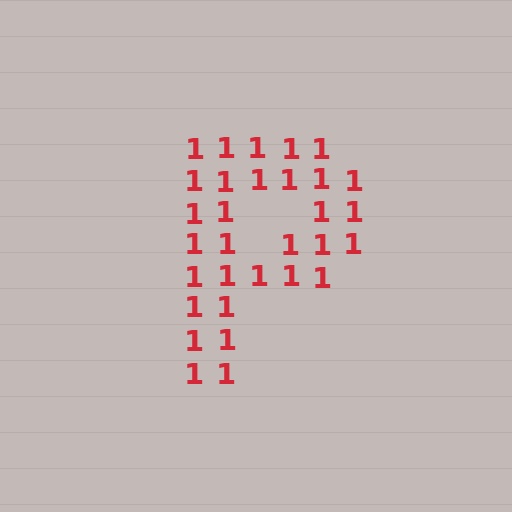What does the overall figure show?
The overall figure shows the letter P.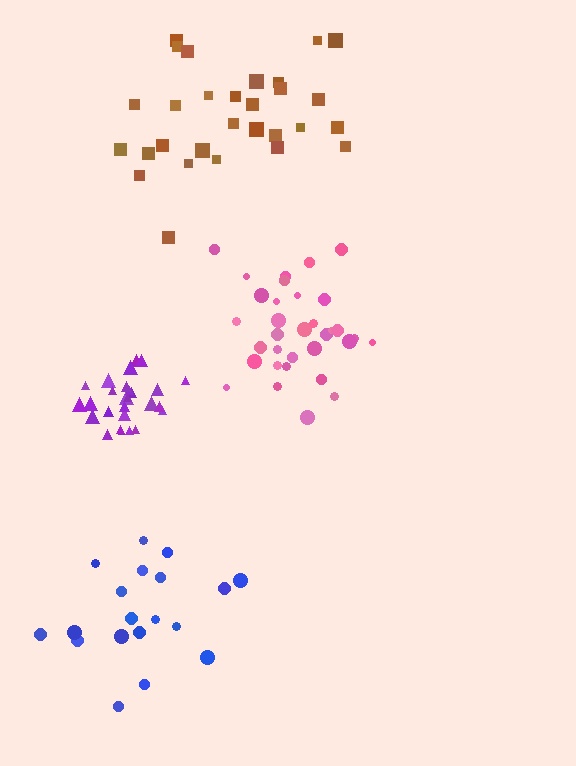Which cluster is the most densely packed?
Purple.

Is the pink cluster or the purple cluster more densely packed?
Purple.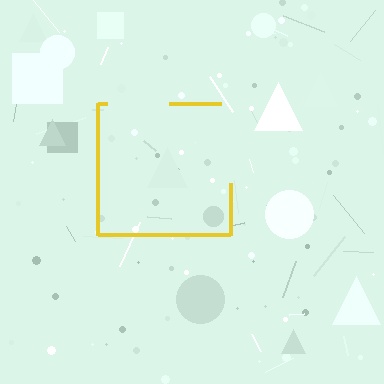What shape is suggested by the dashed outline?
The dashed outline suggests a square.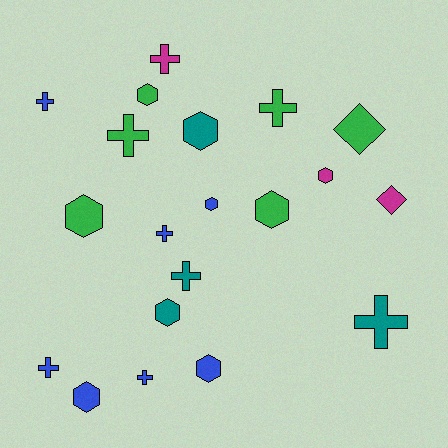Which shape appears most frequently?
Hexagon, with 9 objects.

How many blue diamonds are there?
There are no blue diamonds.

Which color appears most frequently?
Blue, with 7 objects.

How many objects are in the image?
There are 20 objects.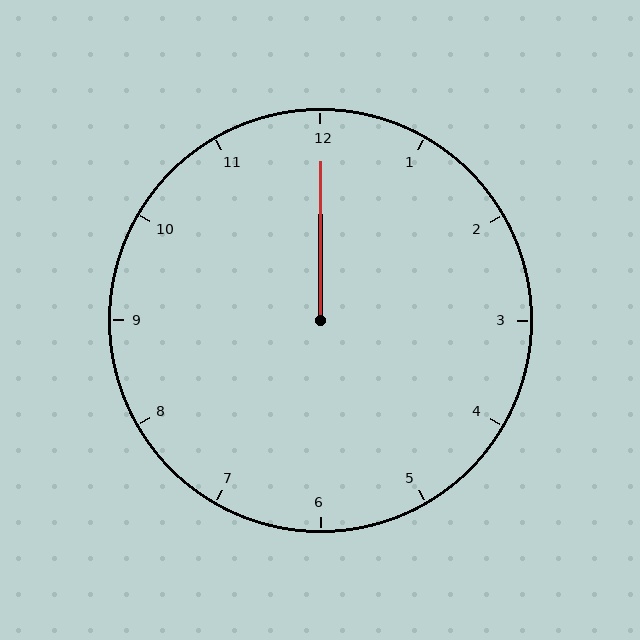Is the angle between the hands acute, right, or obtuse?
It is acute.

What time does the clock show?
12:00.